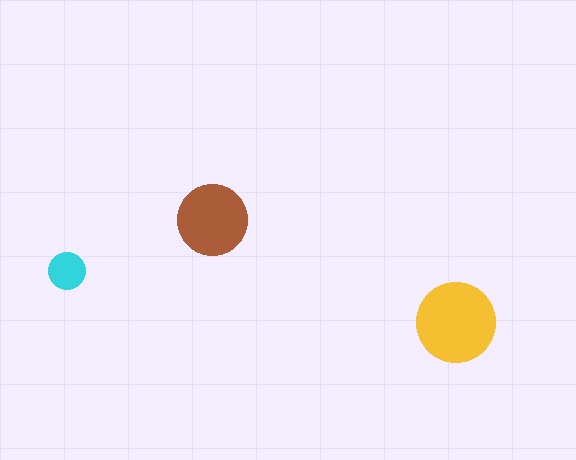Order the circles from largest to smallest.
the yellow one, the brown one, the cyan one.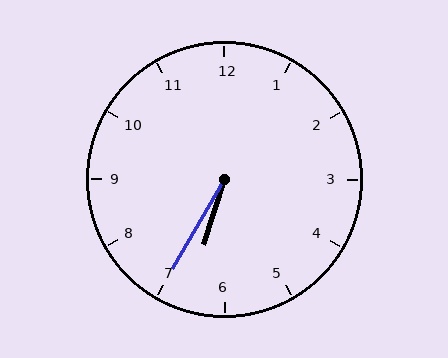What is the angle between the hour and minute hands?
Approximately 12 degrees.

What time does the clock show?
6:35.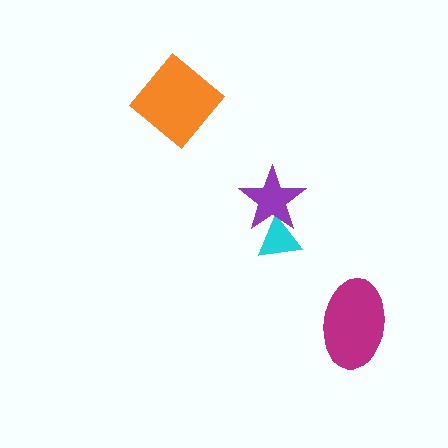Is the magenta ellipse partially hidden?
No, no other shape covers it.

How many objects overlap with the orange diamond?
0 objects overlap with the orange diamond.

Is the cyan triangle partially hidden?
Yes, it is partially covered by another shape.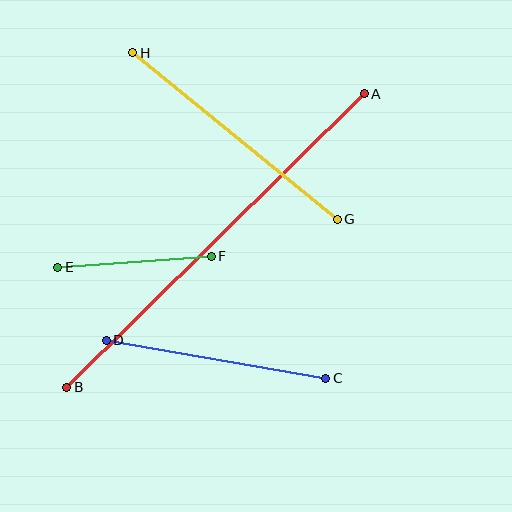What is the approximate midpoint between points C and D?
The midpoint is at approximately (216, 359) pixels.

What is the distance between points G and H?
The distance is approximately 264 pixels.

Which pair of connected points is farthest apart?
Points A and B are farthest apart.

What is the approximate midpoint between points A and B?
The midpoint is at approximately (215, 241) pixels.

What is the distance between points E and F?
The distance is approximately 154 pixels.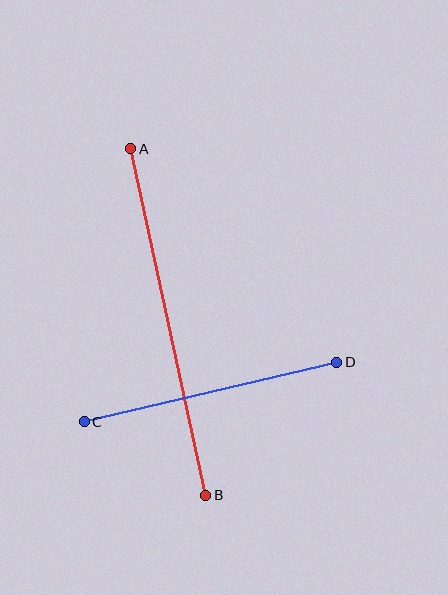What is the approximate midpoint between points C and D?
The midpoint is at approximately (211, 392) pixels.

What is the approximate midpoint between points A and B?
The midpoint is at approximately (168, 322) pixels.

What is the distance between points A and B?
The distance is approximately 354 pixels.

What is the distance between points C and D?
The distance is approximately 259 pixels.